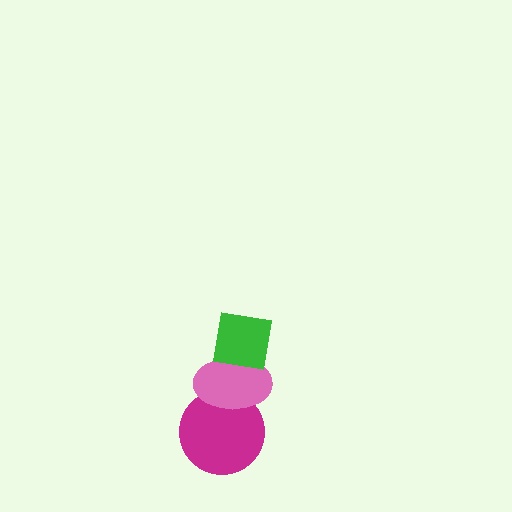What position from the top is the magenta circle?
The magenta circle is 3rd from the top.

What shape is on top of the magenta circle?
The pink ellipse is on top of the magenta circle.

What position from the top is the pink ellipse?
The pink ellipse is 2nd from the top.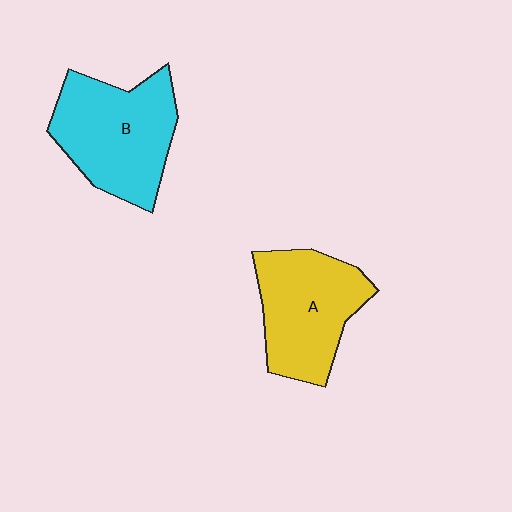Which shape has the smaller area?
Shape A (yellow).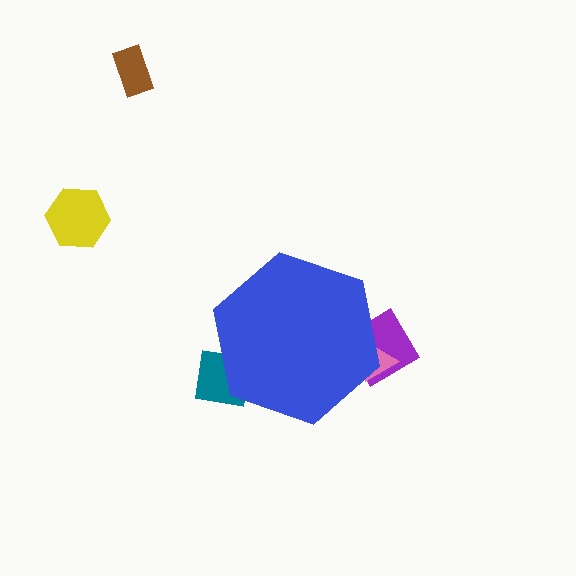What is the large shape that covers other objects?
A blue hexagon.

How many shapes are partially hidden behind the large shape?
4 shapes are partially hidden.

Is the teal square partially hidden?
Yes, the teal square is partially hidden behind the blue hexagon.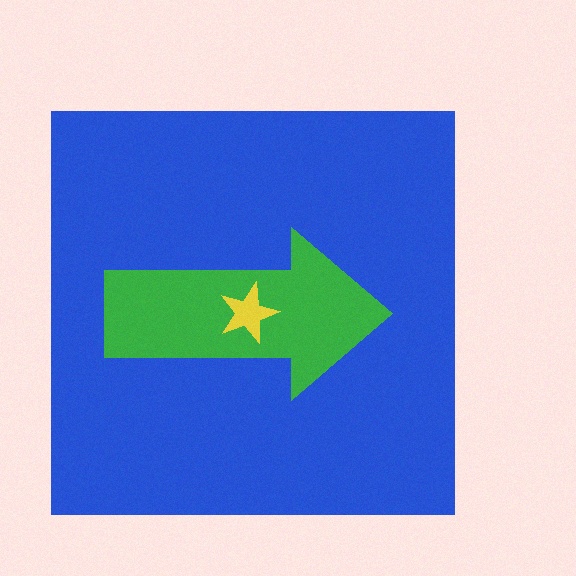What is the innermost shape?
The yellow star.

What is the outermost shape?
The blue square.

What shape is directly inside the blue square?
The green arrow.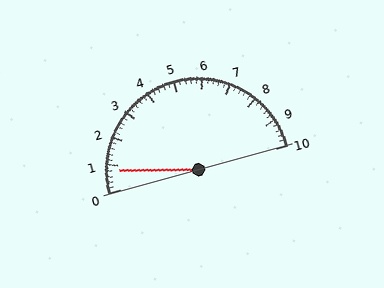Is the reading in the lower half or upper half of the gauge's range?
The reading is in the lower half of the range (0 to 10).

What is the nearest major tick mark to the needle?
The nearest major tick mark is 1.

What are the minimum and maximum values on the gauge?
The gauge ranges from 0 to 10.